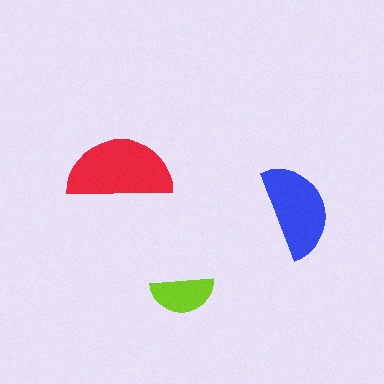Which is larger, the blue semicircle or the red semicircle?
The red one.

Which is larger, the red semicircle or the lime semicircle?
The red one.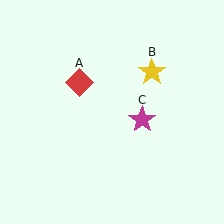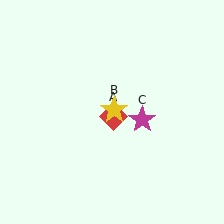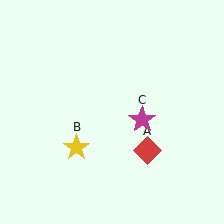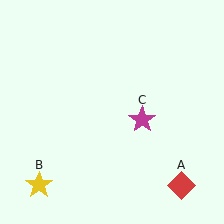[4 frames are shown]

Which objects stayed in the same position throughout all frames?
Magenta star (object C) remained stationary.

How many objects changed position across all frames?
2 objects changed position: red diamond (object A), yellow star (object B).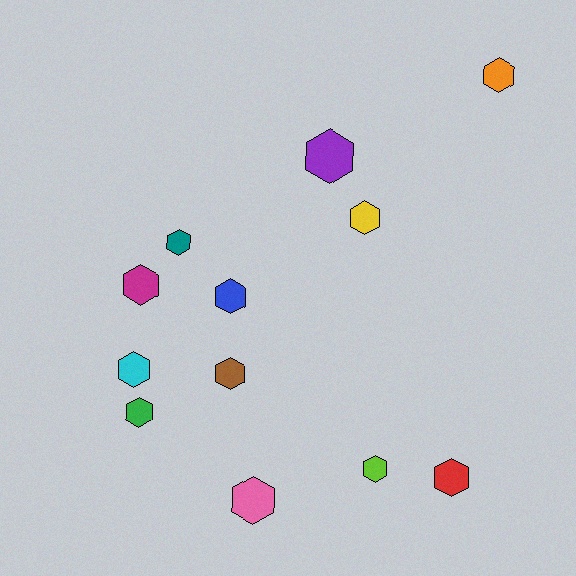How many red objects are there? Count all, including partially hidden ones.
There is 1 red object.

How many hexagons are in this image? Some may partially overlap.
There are 12 hexagons.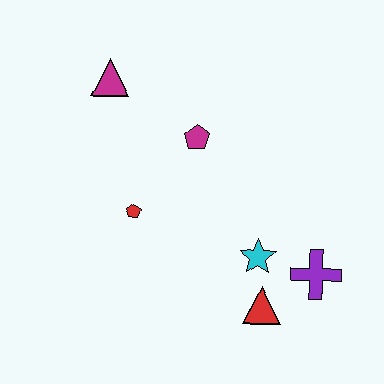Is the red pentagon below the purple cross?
No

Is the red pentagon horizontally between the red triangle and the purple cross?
No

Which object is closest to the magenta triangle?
The magenta pentagon is closest to the magenta triangle.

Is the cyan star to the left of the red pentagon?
No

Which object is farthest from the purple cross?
The magenta triangle is farthest from the purple cross.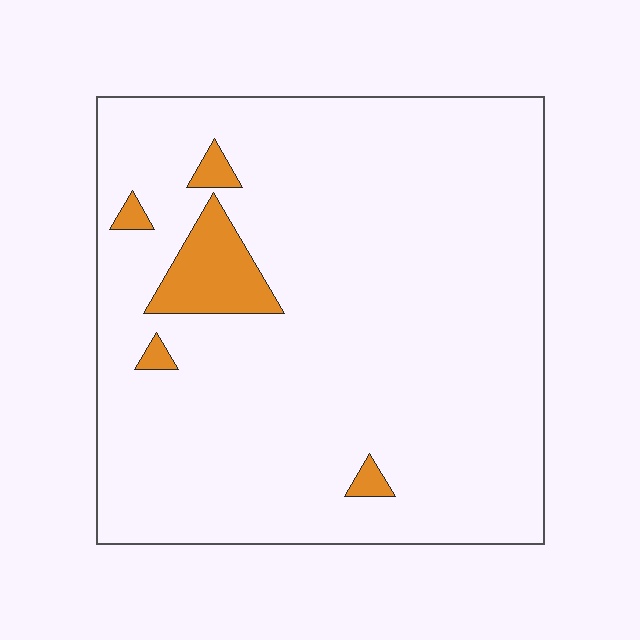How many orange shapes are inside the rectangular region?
5.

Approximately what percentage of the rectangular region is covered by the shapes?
Approximately 5%.